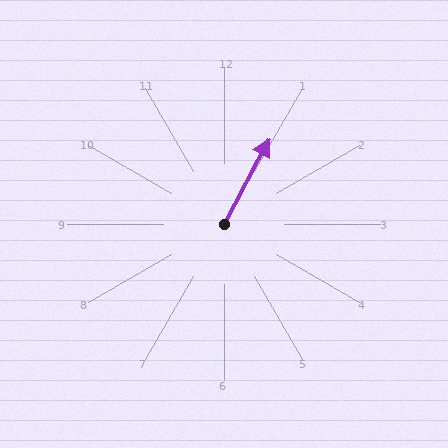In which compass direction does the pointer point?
Northeast.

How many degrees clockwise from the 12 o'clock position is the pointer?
Approximately 28 degrees.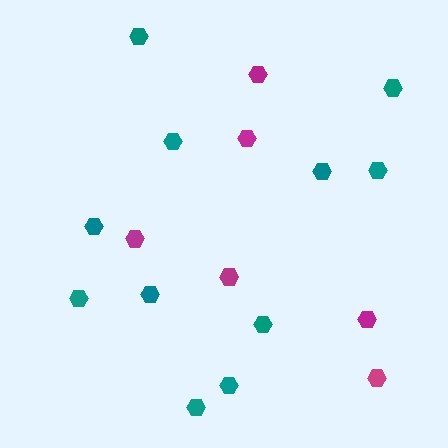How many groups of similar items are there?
There are 2 groups: one group of magenta hexagons (6) and one group of teal hexagons (11).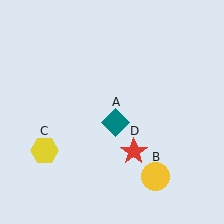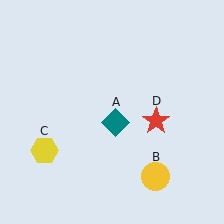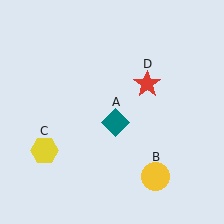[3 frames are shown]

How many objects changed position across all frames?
1 object changed position: red star (object D).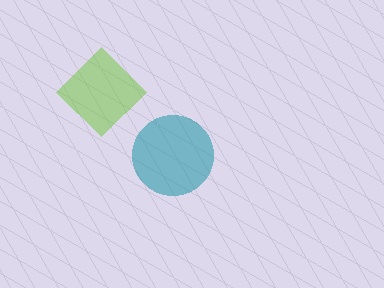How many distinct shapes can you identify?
There are 2 distinct shapes: a teal circle, a lime diamond.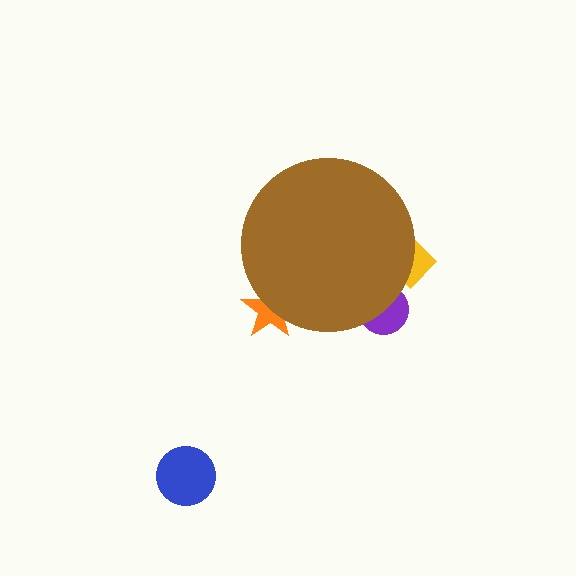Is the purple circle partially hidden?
Yes, the purple circle is partially hidden behind the brown circle.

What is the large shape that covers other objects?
A brown circle.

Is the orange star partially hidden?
Yes, the orange star is partially hidden behind the brown circle.